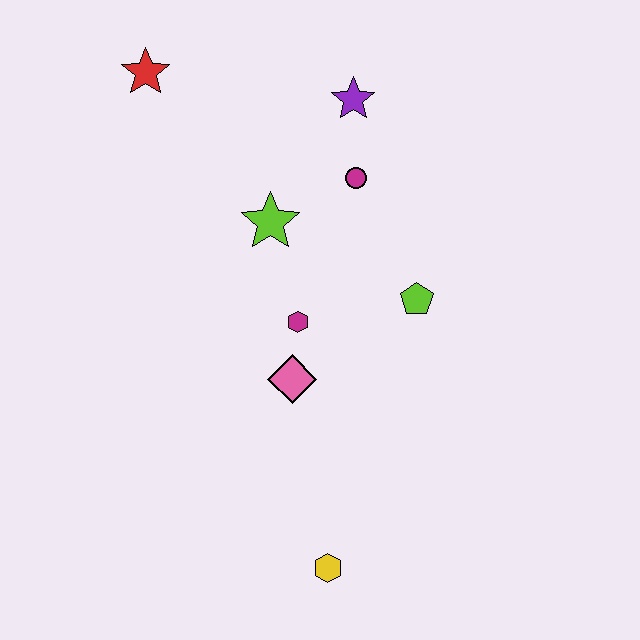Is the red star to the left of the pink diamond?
Yes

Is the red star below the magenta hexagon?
No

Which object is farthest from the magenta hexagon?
The red star is farthest from the magenta hexagon.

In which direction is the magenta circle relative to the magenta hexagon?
The magenta circle is above the magenta hexagon.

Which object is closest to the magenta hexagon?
The pink diamond is closest to the magenta hexagon.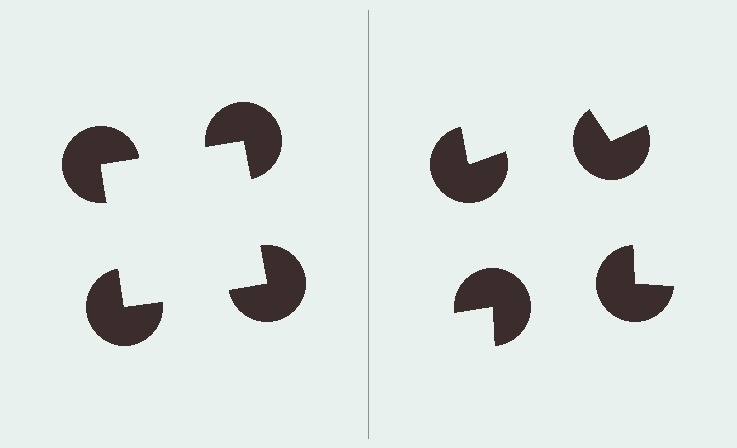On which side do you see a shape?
An illusory square appears on the left side. On the right side the wedge cuts are rotated, so no coherent shape forms.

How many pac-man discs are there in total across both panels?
8 — 4 on each side.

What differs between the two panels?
The pac-man discs are positioned identically on both sides; only the wedge orientations differ. On the left they align to a square; on the right they are misaligned.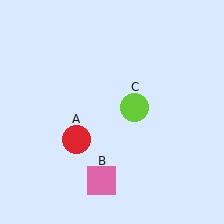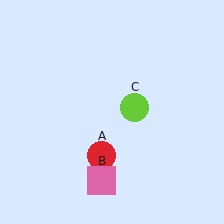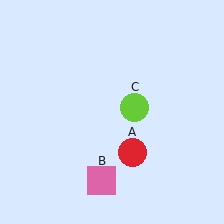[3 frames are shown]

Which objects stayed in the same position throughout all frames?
Pink square (object B) and lime circle (object C) remained stationary.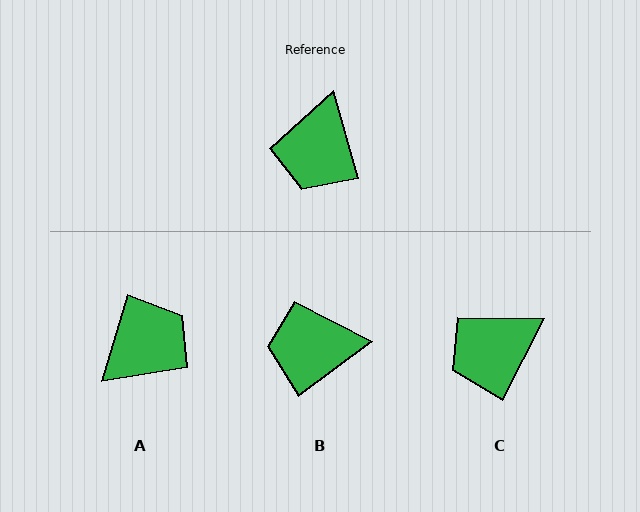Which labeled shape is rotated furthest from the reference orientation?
A, about 147 degrees away.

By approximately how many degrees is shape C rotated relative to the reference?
Approximately 43 degrees clockwise.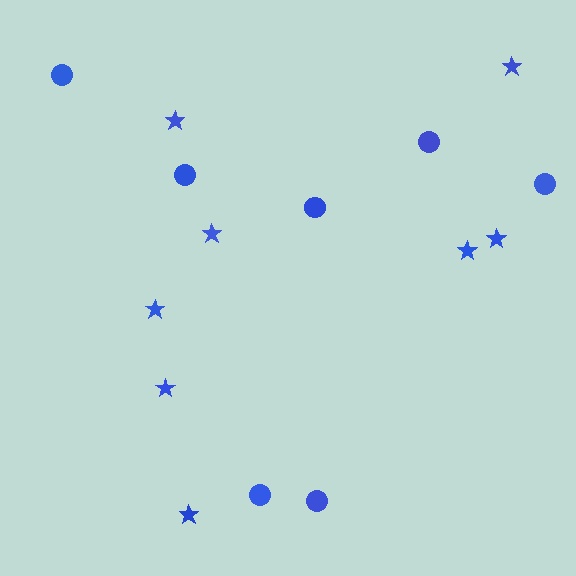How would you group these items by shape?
There are 2 groups: one group of stars (8) and one group of circles (7).